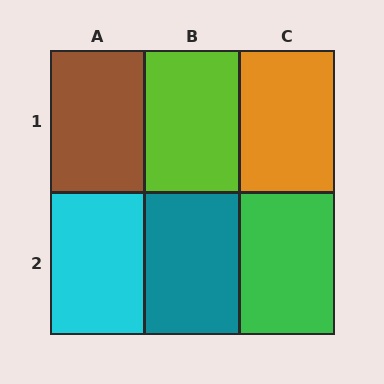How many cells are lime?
1 cell is lime.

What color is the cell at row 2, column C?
Green.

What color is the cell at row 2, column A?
Cyan.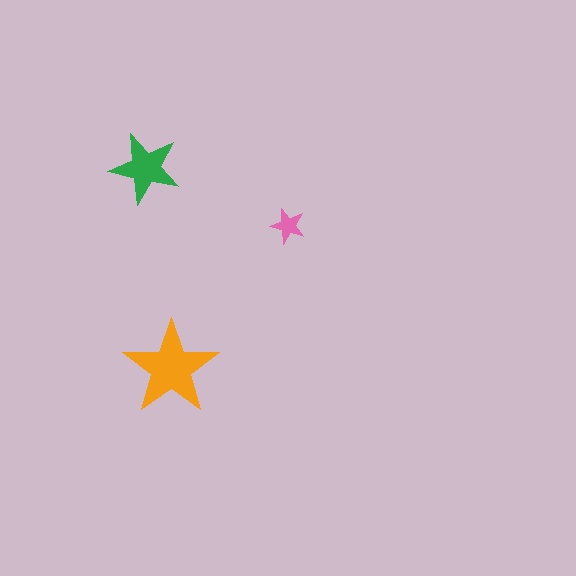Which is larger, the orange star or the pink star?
The orange one.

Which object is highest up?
The green star is topmost.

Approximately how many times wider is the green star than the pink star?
About 2 times wider.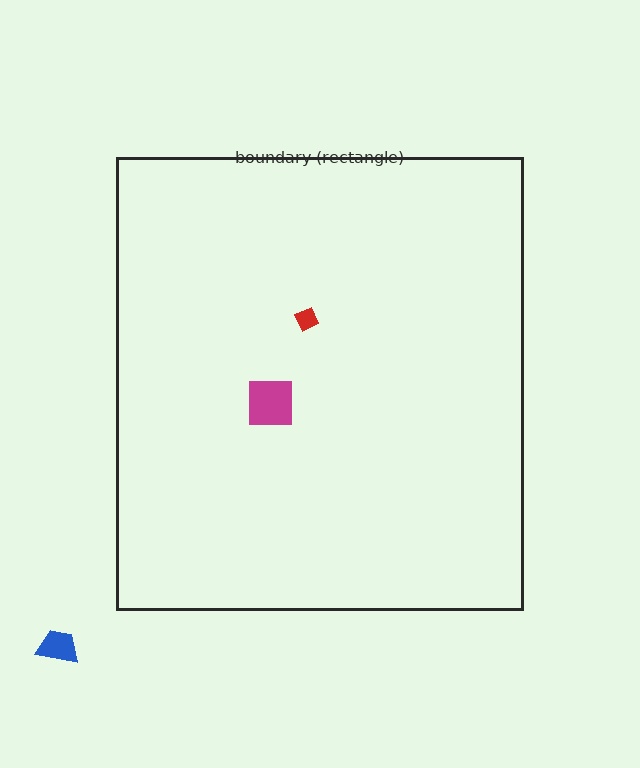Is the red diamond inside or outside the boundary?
Inside.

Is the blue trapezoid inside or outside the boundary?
Outside.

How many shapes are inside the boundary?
2 inside, 1 outside.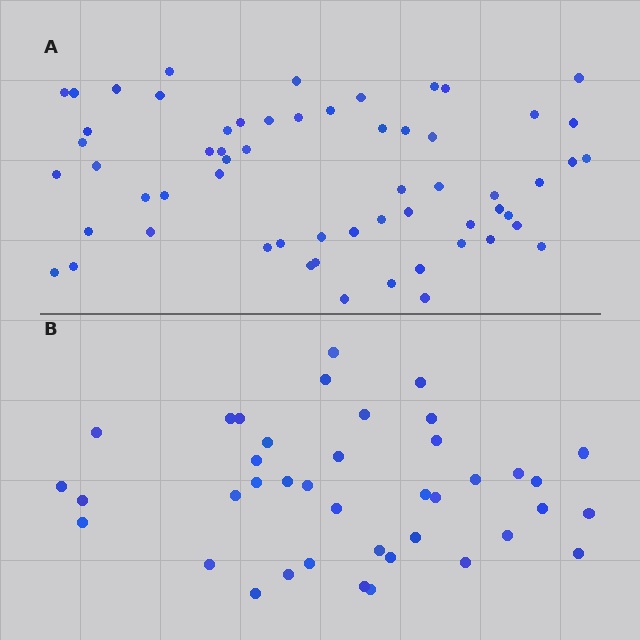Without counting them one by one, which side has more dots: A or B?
Region A (the top region) has more dots.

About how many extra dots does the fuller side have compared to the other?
Region A has approximately 20 more dots than region B.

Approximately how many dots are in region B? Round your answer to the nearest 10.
About 40 dots.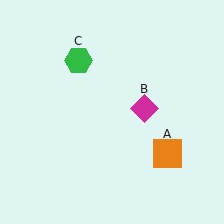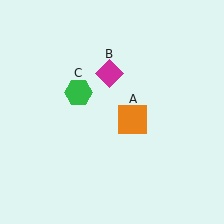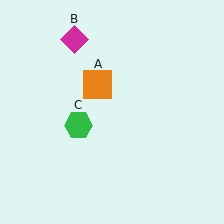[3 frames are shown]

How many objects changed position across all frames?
3 objects changed position: orange square (object A), magenta diamond (object B), green hexagon (object C).